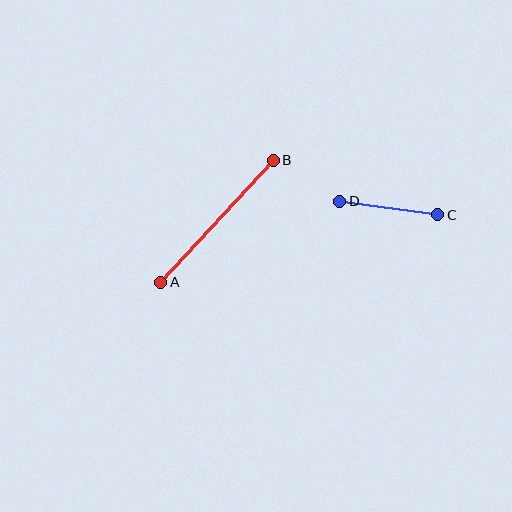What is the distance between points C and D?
The distance is approximately 99 pixels.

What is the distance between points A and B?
The distance is approximately 166 pixels.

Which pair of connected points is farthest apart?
Points A and B are farthest apart.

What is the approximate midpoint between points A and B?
The midpoint is at approximately (217, 221) pixels.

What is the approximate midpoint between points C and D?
The midpoint is at approximately (389, 208) pixels.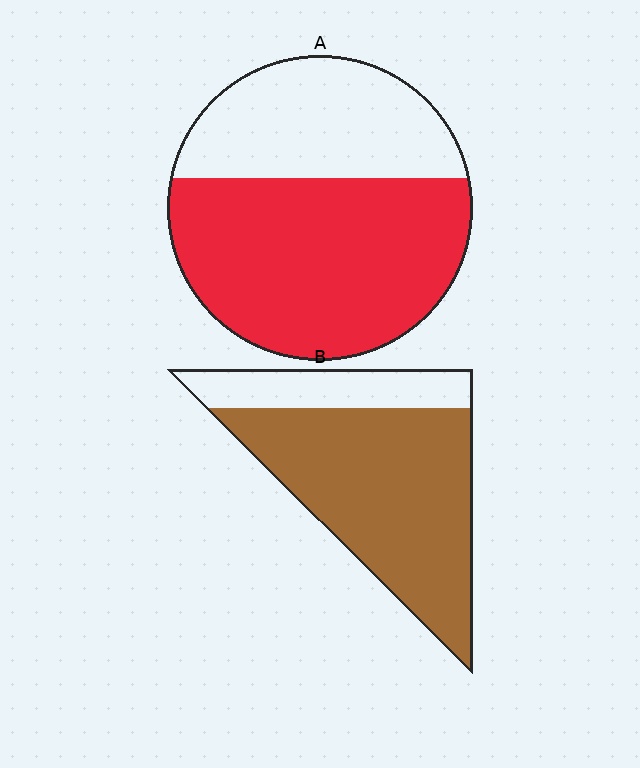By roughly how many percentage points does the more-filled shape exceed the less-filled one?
By roughly 15 percentage points (B over A).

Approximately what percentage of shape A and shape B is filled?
A is approximately 60% and B is approximately 75%.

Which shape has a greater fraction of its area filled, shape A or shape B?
Shape B.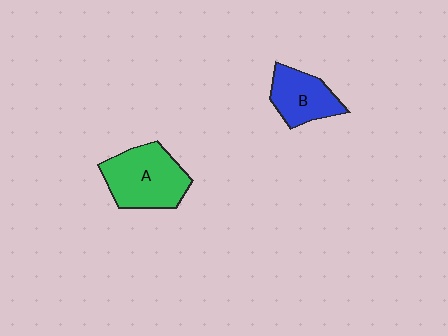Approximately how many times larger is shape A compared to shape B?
Approximately 1.4 times.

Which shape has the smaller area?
Shape B (blue).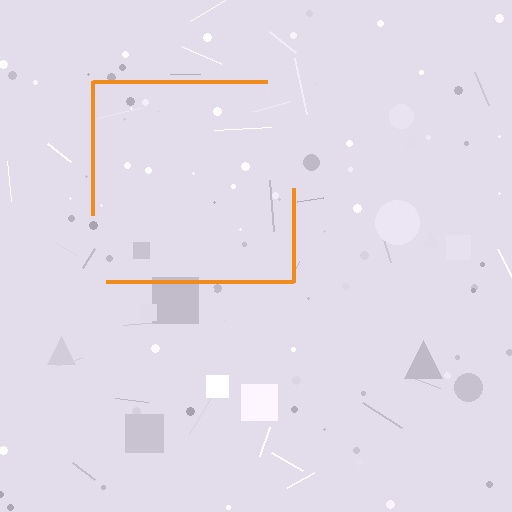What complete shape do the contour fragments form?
The contour fragments form a square.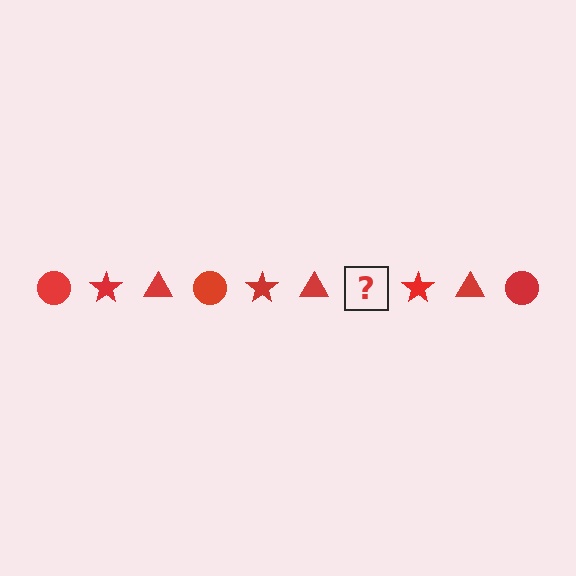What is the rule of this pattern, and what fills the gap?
The rule is that the pattern cycles through circle, star, triangle shapes in red. The gap should be filled with a red circle.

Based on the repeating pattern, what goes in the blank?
The blank should be a red circle.